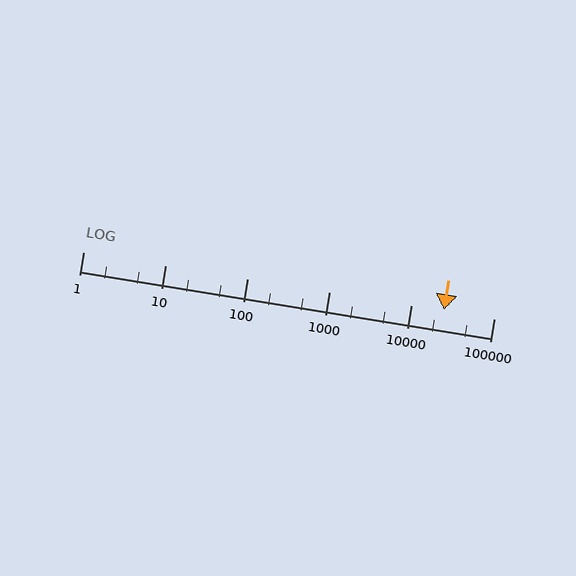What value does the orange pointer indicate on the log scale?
The pointer indicates approximately 25000.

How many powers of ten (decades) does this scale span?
The scale spans 5 decades, from 1 to 100000.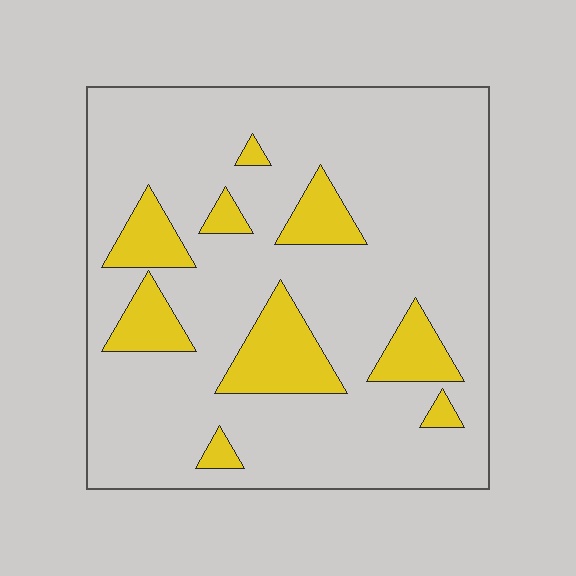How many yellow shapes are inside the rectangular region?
9.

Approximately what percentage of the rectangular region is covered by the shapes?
Approximately 15%.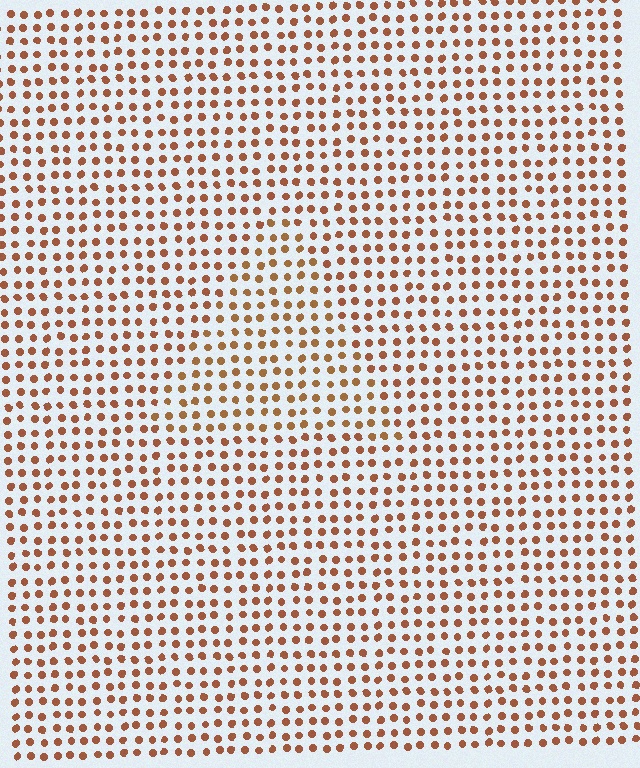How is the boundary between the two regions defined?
The boundary is defined purely by a slight shift in hue (about 13 degrees). Spacing, size, and orientation are identical on both sides.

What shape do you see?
I see a triangle.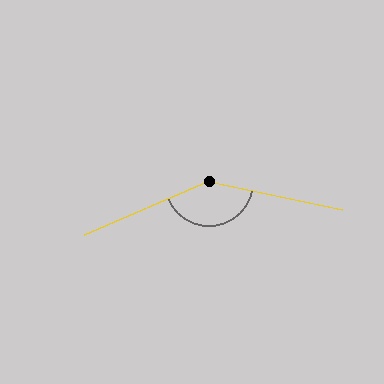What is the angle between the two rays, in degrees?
Approximately 145 degrees.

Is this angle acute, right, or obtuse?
It is obtuse.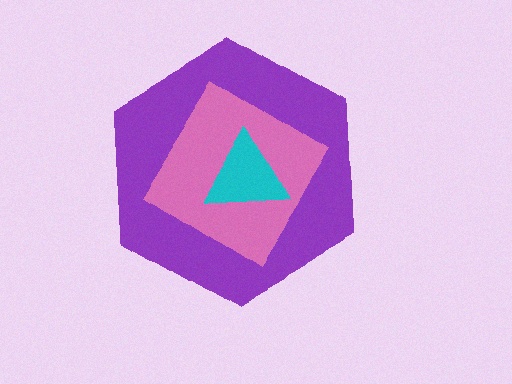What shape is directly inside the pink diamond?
The cyan triangle.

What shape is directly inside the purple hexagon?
The pink diamond.